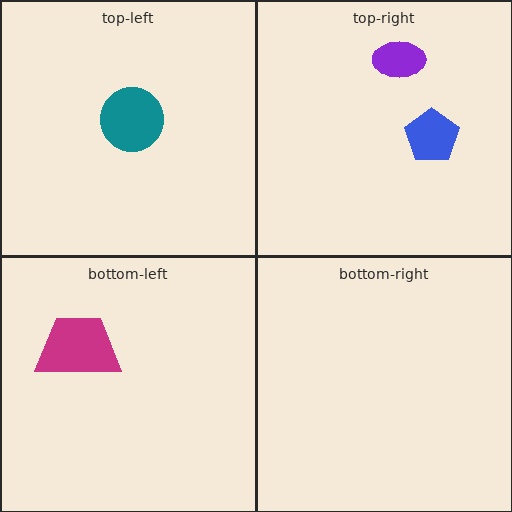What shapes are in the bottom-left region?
The magenta trapezoid.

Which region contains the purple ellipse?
The top-right region.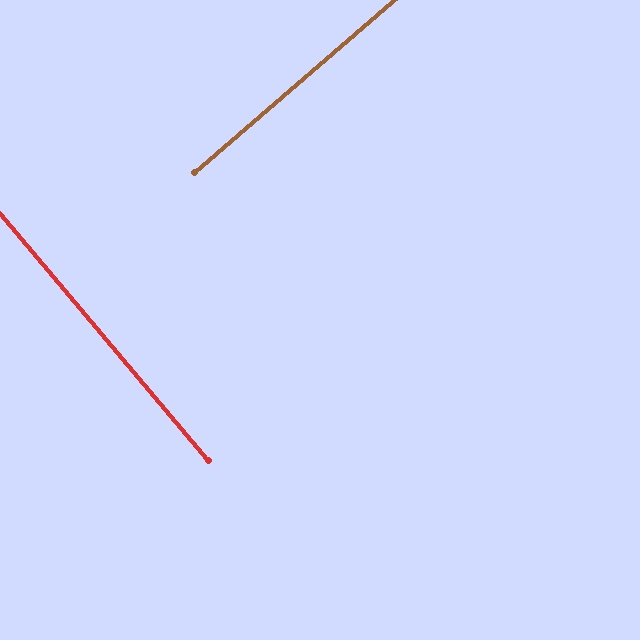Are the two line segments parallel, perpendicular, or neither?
Perpendicular — they meet at approximately 89°.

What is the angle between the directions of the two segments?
Approximately 89 degrees.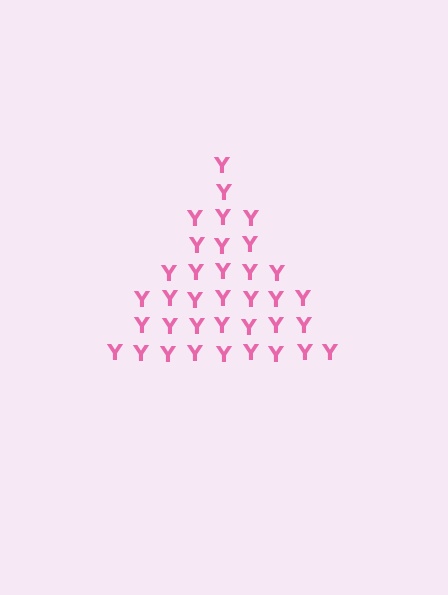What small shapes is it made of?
It is made of small letter Y's.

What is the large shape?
The large shape is a triangle.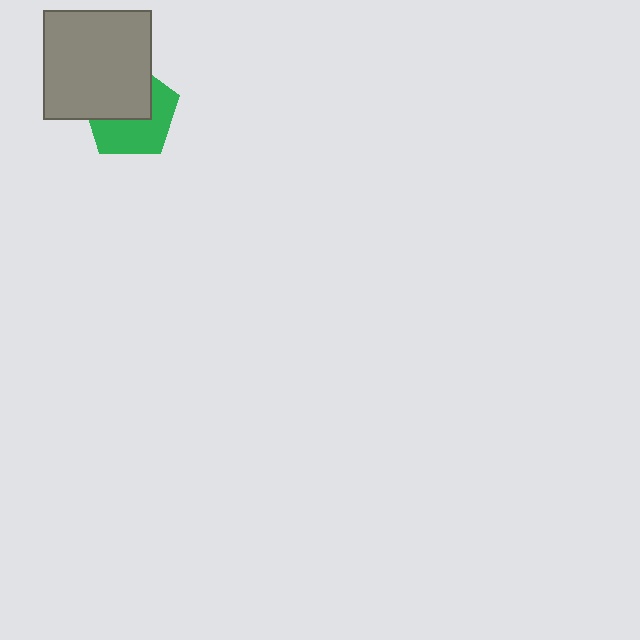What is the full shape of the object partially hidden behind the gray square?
The partially hidden object is a green pentagon.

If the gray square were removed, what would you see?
You would see the complete green pentagon.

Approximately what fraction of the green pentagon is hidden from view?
Roughly 48% of the green pentagon is hidden behind the gray square.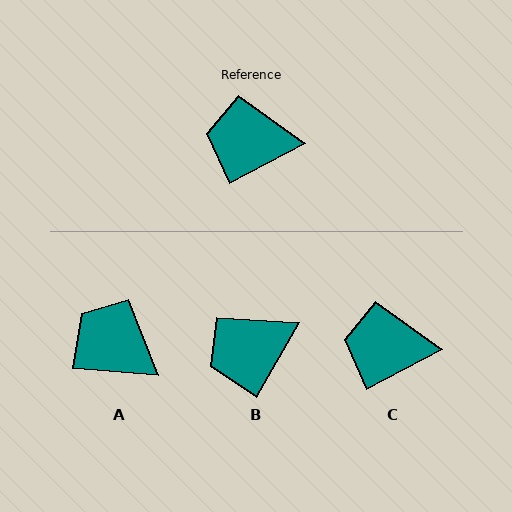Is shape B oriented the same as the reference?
No, it is off by about 32 degrees.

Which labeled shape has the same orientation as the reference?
C.